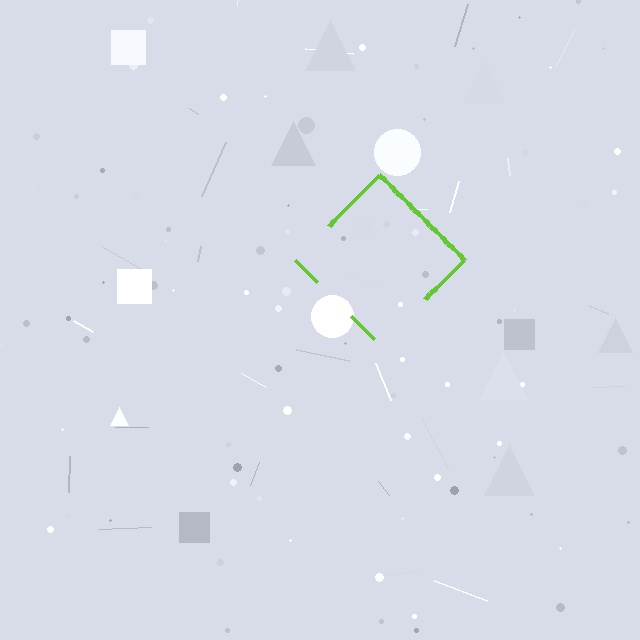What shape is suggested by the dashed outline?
The dashed outline suggests a diamond.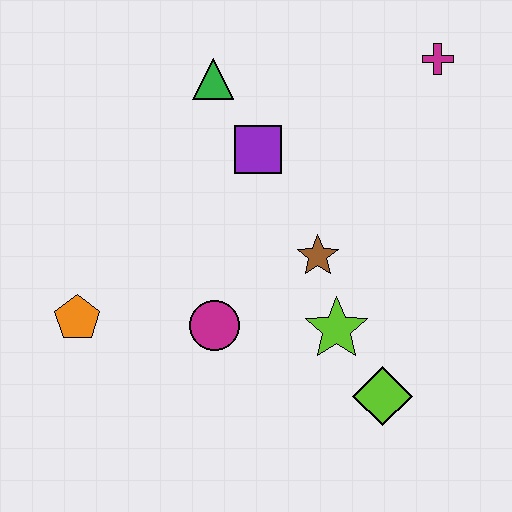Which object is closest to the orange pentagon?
The magenta circle is closest to the orange pentagon.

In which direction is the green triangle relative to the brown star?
The green triangle is above the brown star.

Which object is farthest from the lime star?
The magenta cross is farthest from the lime star.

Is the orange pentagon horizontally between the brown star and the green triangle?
No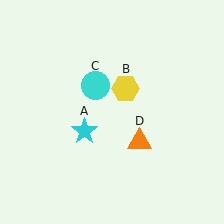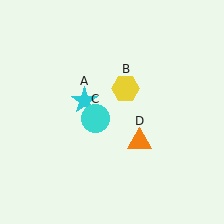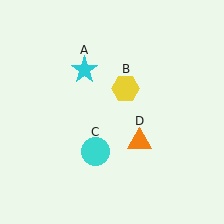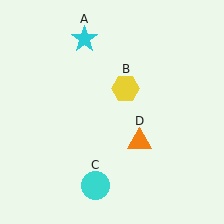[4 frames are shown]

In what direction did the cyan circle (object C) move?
The cyan circle (object C) moved down.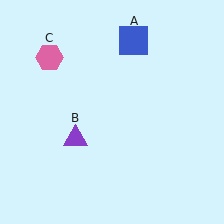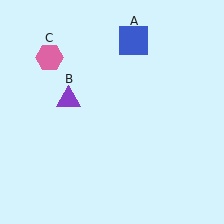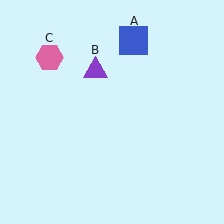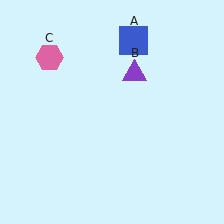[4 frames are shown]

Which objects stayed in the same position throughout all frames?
Blue square (object A) and pink hexagon (object C) remained stationary.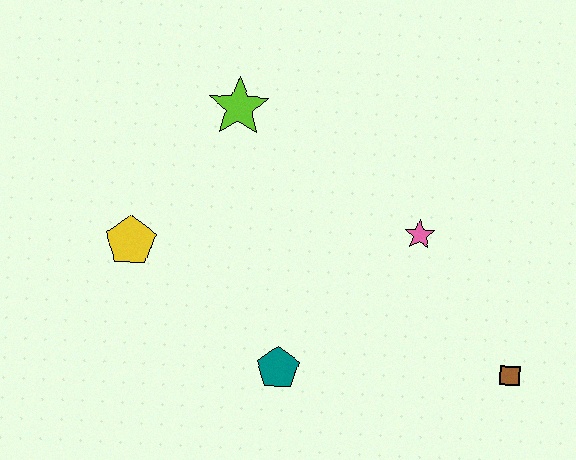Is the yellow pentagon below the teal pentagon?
No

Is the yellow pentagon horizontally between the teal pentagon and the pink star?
No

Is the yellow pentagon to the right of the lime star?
No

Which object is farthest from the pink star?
The yellow pentagon is farthest from the pink star.